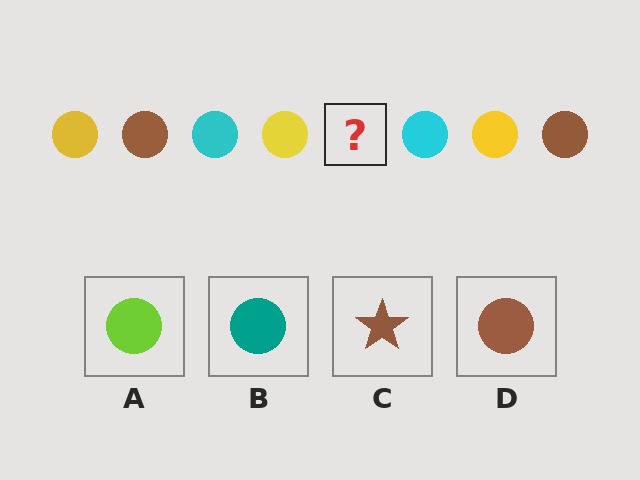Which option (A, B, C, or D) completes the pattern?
D.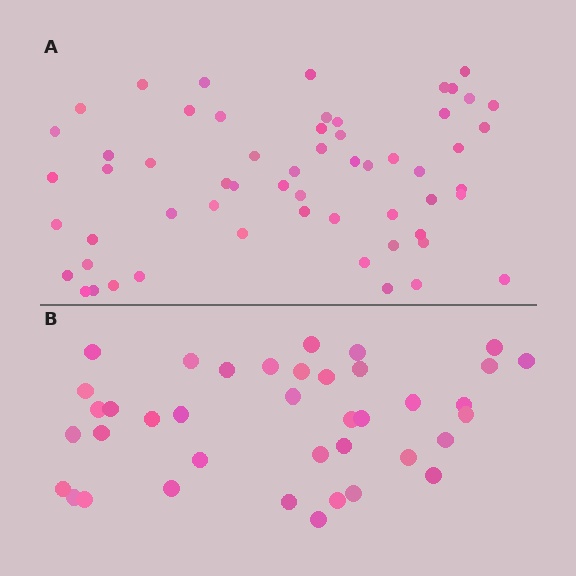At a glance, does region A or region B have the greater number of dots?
Region A (the top region) has more dots.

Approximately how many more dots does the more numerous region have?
Region A has approximately 20 more dots than region B.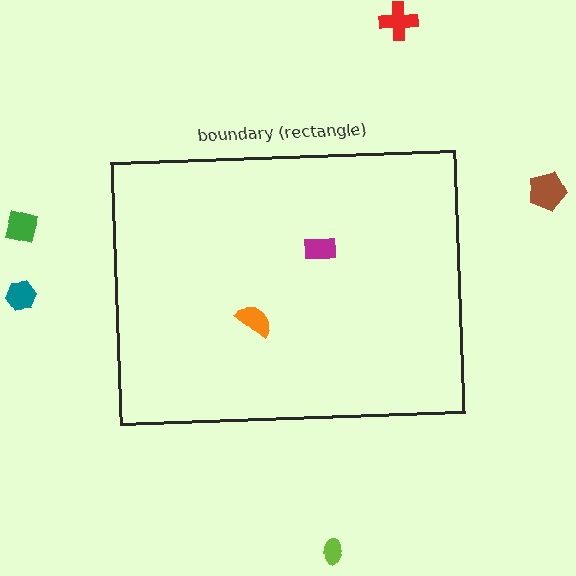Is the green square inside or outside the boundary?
Outside.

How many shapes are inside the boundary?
2 inside, 5 outside.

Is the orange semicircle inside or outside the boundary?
Inside.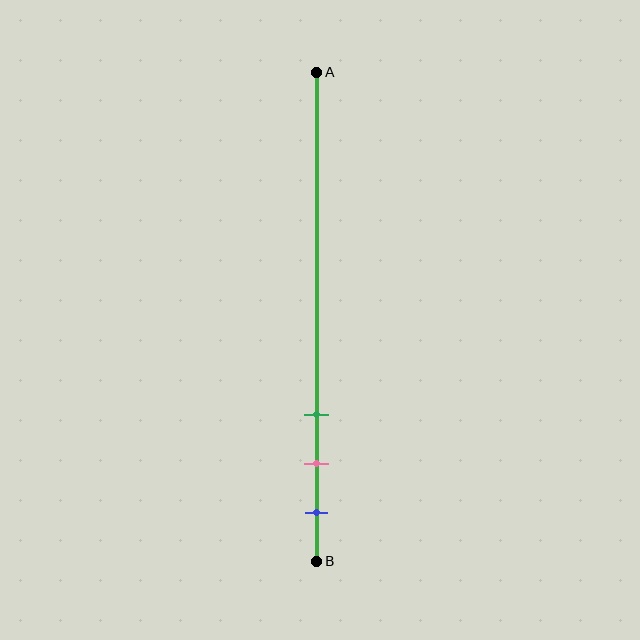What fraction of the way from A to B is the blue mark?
The blue mark is approximately 90% (0.9) of the way from A to B.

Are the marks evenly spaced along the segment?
Yes, the marks are approximately evenly spaced.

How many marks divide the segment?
There are 3 marks dividing the segment.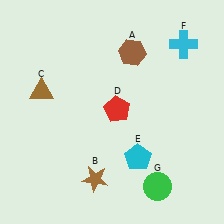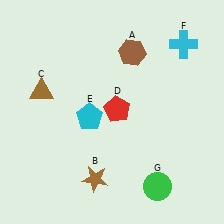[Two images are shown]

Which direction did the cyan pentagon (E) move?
The cyan pentagon (E) moved left.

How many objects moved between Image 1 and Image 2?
1 object moved between the two images.